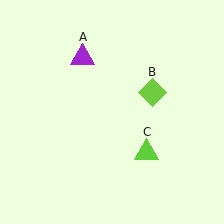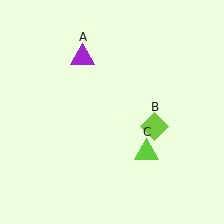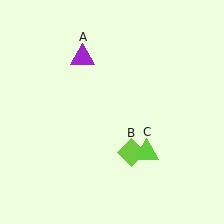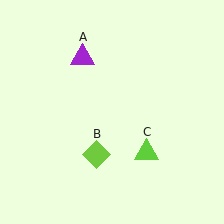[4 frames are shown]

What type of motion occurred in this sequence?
The lime diamond (object B) rotated clockwise around the center of the scene.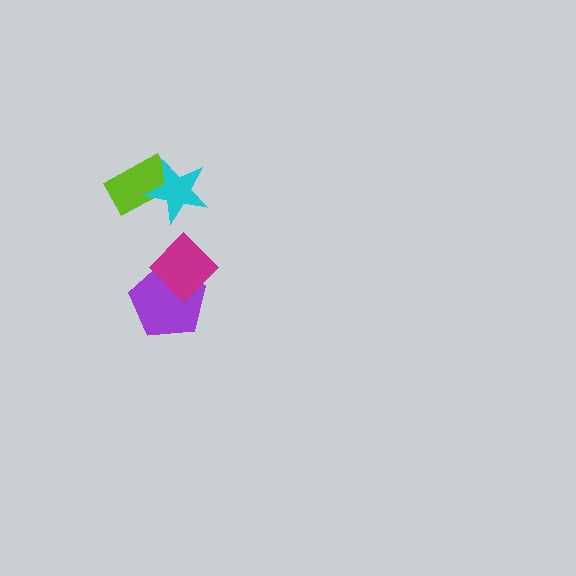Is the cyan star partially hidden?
No, no other shape covers it.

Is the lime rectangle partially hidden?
Yes, it is partially covered by another shape.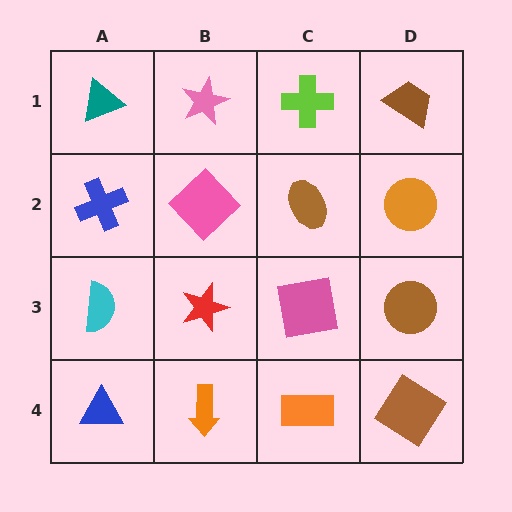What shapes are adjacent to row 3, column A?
A blue cross (row 2, column A), a blue triangle (row 4, column A), a red star (row 3, column B).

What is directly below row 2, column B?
A red star.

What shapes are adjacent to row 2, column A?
A teal triangle (row 1, column A), a cyan semicircle (row 3, column A), a pink diamond (row 2, column B).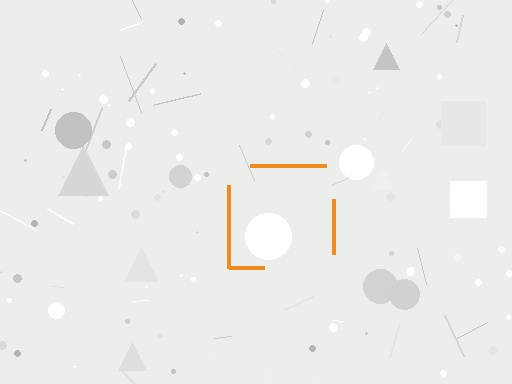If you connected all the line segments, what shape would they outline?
They would outline a square.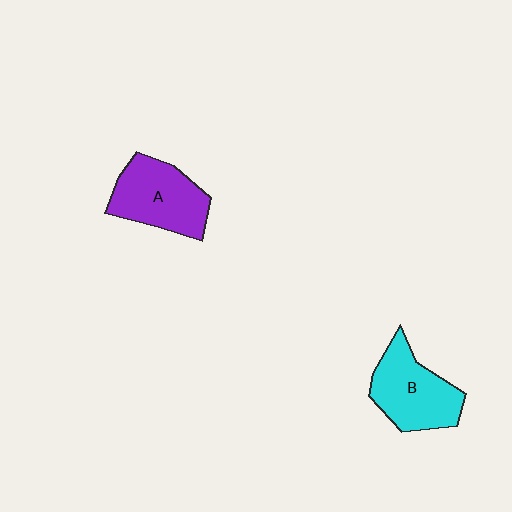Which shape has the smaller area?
Shape B (cyan).